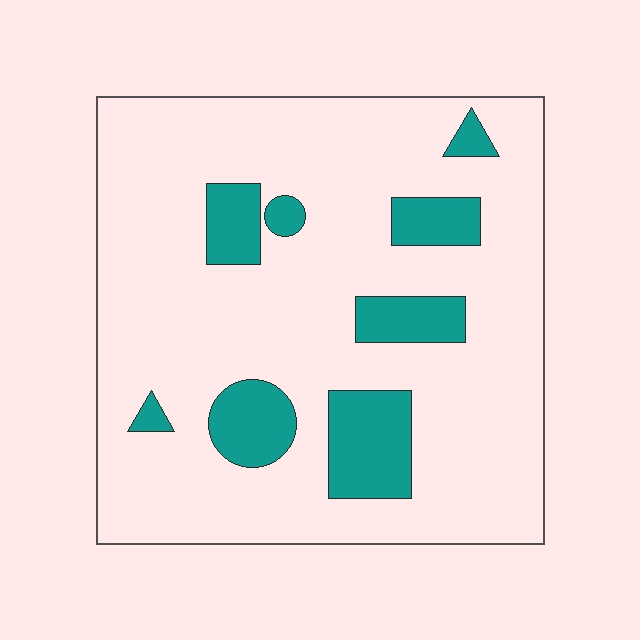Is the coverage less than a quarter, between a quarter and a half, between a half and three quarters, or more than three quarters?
Less than a quarter.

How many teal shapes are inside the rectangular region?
8.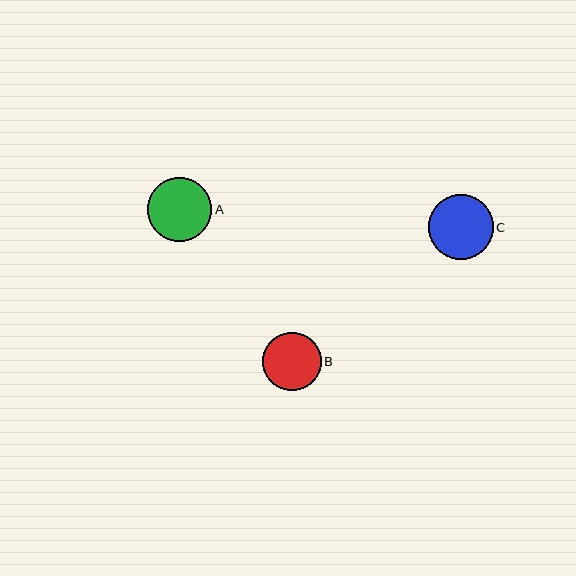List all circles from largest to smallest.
From largest to smallest: C, A, B.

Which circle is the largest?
Circle C is the largest with a size of approximately 65 pixels.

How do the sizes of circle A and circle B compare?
Circle A and circle B are approximately the same size.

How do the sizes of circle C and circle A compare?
Circle C and circle A are approximately the same size.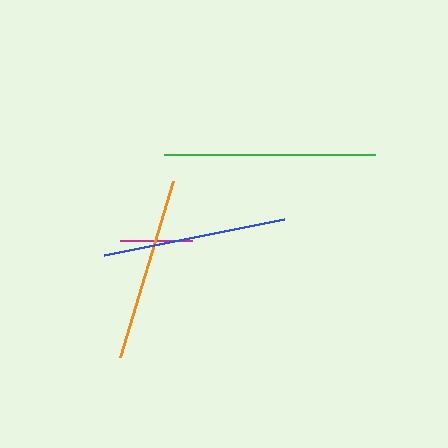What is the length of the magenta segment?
The magenta segment is approximately 72 pixels long.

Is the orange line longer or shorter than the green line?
The green line is longer than the orange line.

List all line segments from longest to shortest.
From longest to shortest: green, orange, blue, magenta.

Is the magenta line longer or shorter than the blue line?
The blue line is longer than the magenta line.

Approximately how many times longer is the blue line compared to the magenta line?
The blue line is approximately 2.6 times the length of the magenta line.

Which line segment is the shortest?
The magenta line is the shortest at approximately 72 pixels.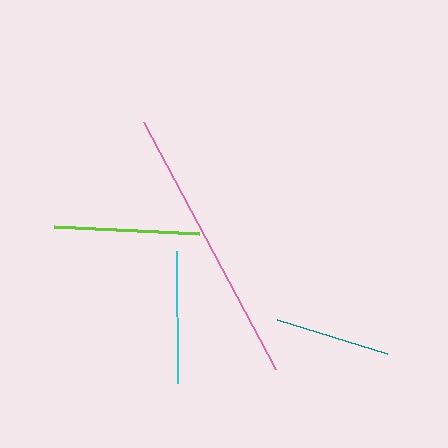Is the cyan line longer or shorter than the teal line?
The cyan line is longer than the teal line.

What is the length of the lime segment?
The lime segment is approximately 145 pixels long.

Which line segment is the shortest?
The teal line is the shortest at approximately 115 pixels.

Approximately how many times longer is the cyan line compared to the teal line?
The cyan line is approximately 1.1 times the length of the teal line.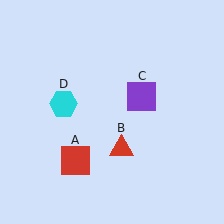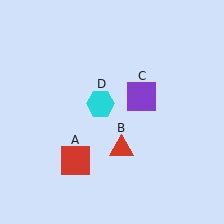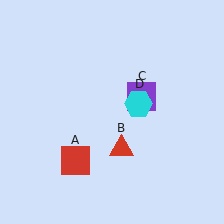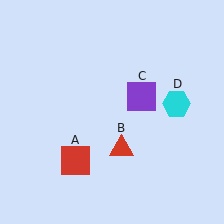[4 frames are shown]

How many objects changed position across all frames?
1 object changed position: cyan hexagon (object D).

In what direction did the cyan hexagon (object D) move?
The cyan hexagon (object D) moved right.